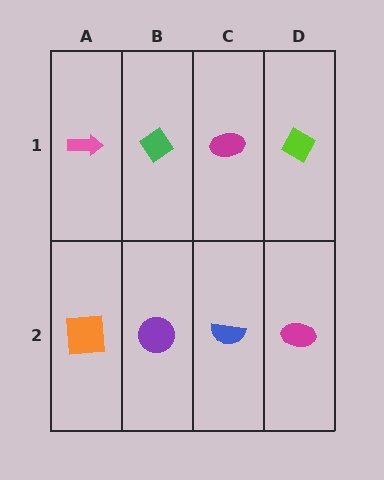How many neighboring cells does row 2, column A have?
2.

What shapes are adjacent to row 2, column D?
A lime diamond (row 1, column D), a blue semicircle (row 2, column C).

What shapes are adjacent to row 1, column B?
A purple circle (row 2, column B), a pink arrow (row 1, column A), a magenta ellipse (row 1, column C).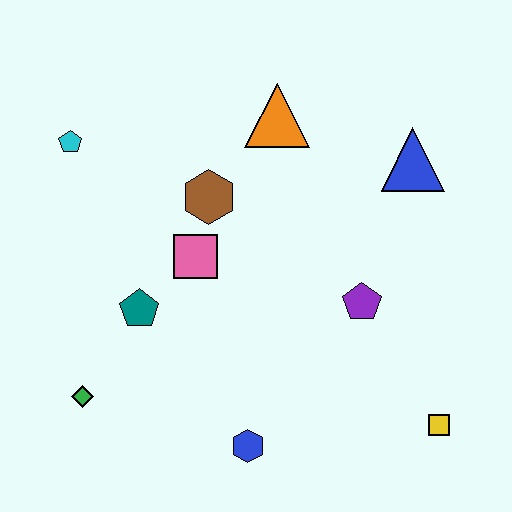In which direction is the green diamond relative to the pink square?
The green diamond is below the pink square.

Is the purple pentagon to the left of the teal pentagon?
No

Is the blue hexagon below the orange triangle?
Yes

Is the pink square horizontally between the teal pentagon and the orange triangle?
Yes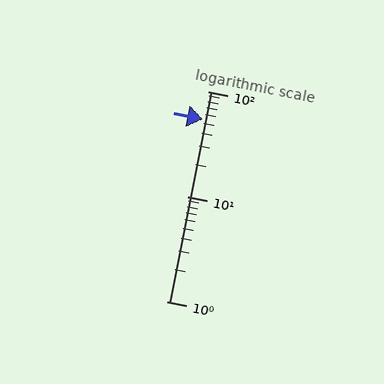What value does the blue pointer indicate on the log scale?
The pointer indicates approximately 54.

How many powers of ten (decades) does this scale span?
The scale spans 2 decades, from 1 to 100.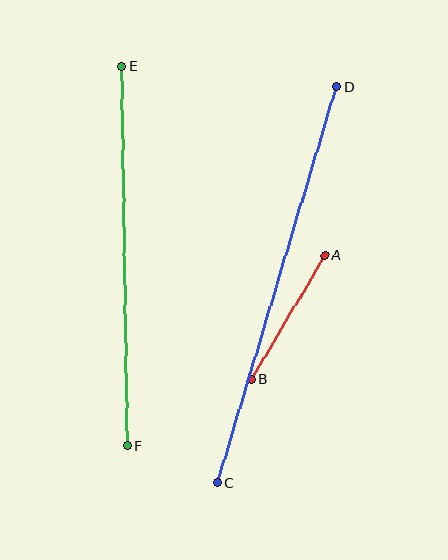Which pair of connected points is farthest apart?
Points C and D are farthest apart.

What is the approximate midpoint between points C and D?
The midpoint is at approximately (277, 285) pixels.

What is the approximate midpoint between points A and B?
The midpoint is at approximately (288, 317) pixels.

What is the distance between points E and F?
The distance is approximately 380 pixels.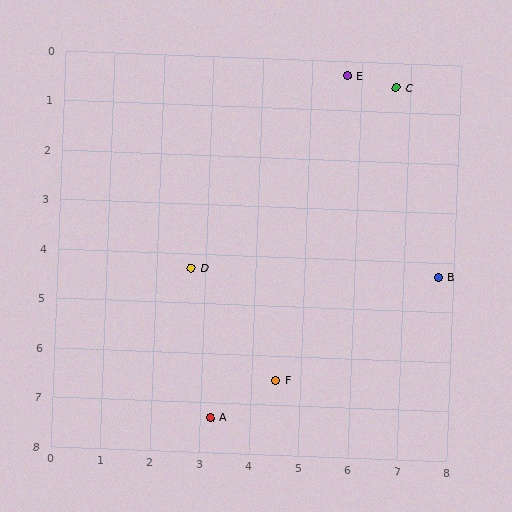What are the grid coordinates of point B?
Point B is at approximately (7.7, 4.3).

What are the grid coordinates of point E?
Point E is at approximately (5.7, 0.3).